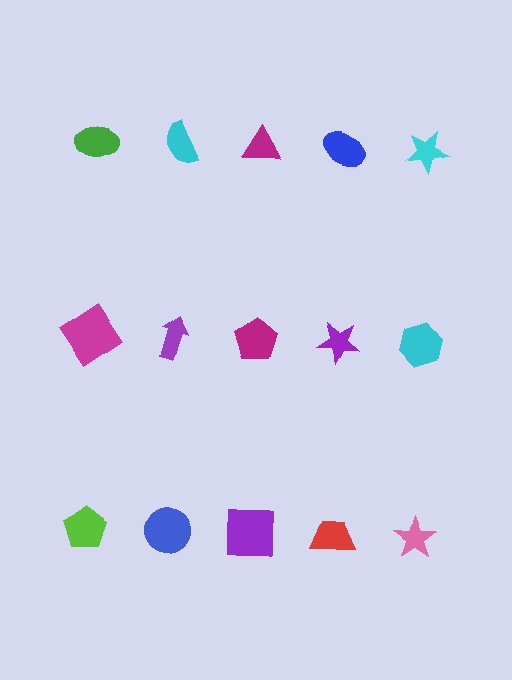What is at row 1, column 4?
A blue ellipse.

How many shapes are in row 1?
5 shapes.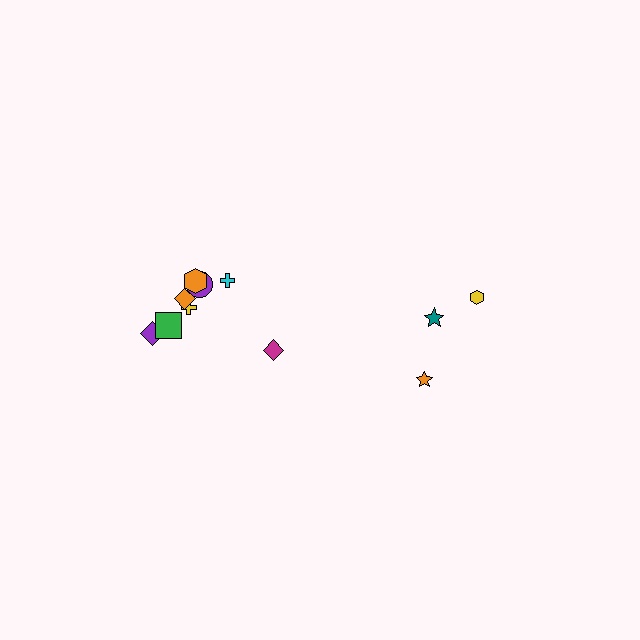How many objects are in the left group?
There are 8 objects.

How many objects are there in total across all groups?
There are 11 objects.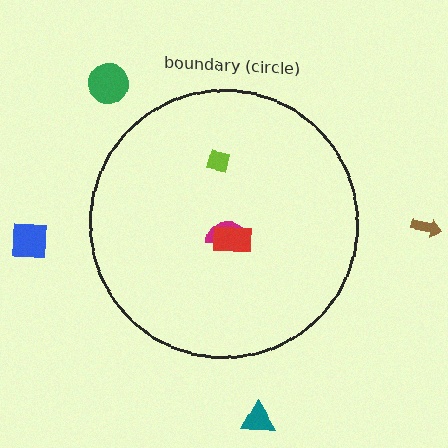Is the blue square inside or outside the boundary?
Outside.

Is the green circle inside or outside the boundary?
Outside.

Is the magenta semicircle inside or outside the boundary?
Inside.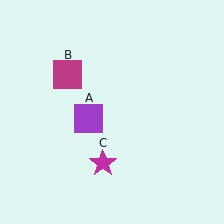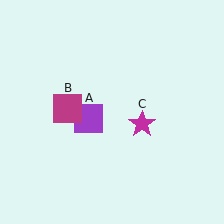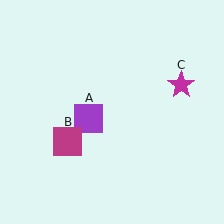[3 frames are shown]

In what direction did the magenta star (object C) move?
The magenta star (object C) moved up and to the right.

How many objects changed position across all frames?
2 objects changed position: magenta square (object B), magenta star (object C).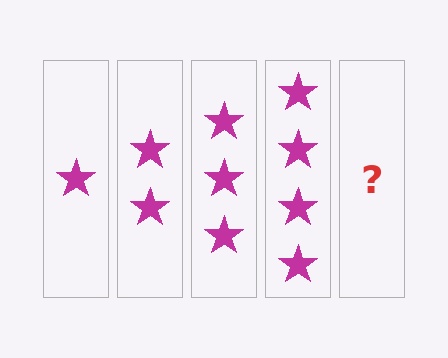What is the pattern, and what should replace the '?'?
The pattern is that each step adds one more star. The '?' should be 5 stars.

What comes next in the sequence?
The next element should be 5 stars.